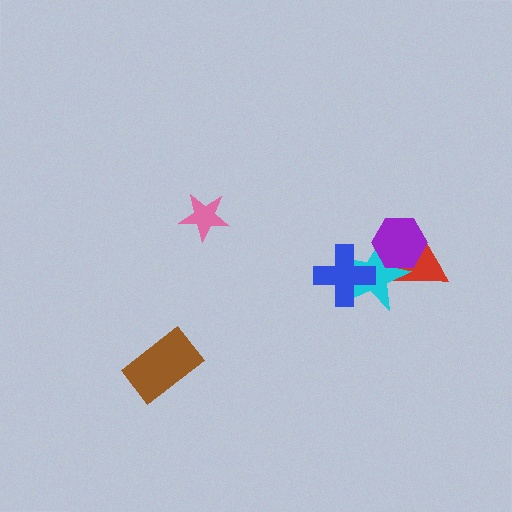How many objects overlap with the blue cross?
1 object overlaps with the blue cross.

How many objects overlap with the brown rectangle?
0 objects overlap with the brown rectangle.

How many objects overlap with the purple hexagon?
2 objects overlap with the purple hexagon.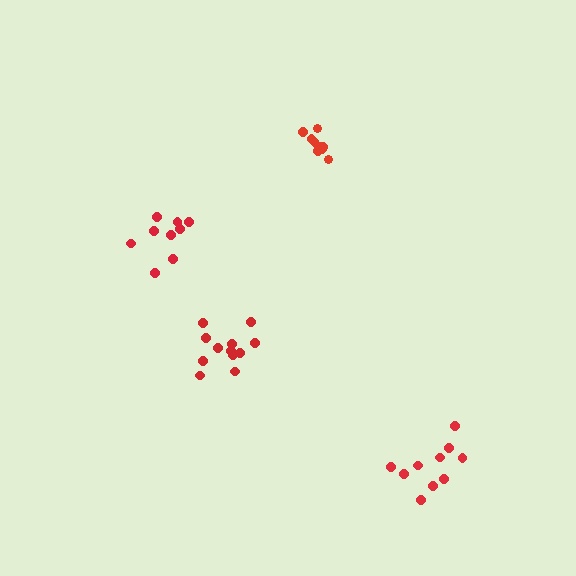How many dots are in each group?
Group 1: 10 dots, Group 2: 9 dots, Group 3: 12 dots, Group 4: 9 dots (40 total).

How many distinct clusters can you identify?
There are 4 distinct clusters.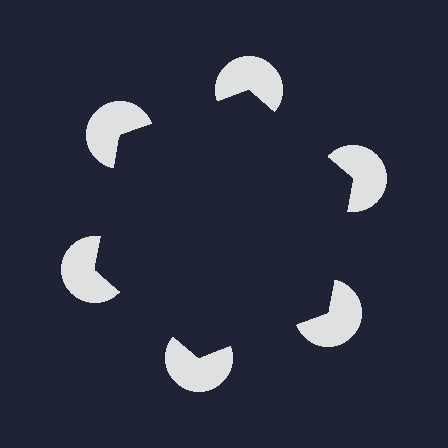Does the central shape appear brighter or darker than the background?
It typically appears slightly darker than the background, even though no actual brightness change is drawn.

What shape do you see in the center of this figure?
An illusory hexagon — its edges are inferred from the aligned wedge cuts in the pac-man discs, not physically drawn.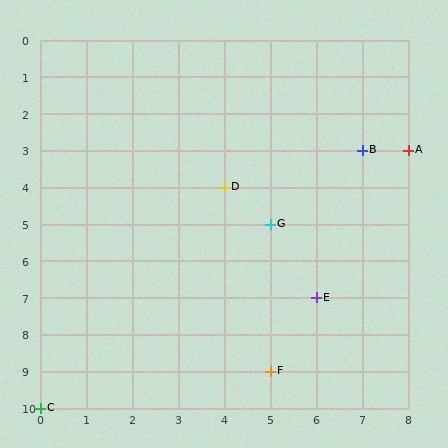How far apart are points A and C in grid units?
Points A and C are 8 columns and 7 rows apart (about 10.6 grid units diagonally).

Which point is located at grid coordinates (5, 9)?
Point F is at (5, 9).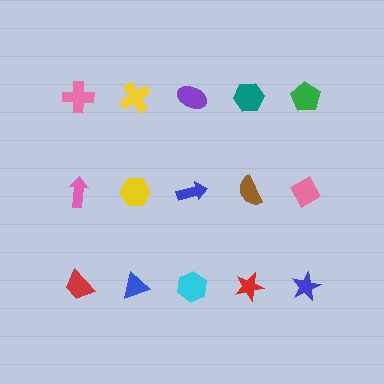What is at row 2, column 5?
A pink diamond.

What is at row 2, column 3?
A blue arrow.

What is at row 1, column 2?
A yellow cross.